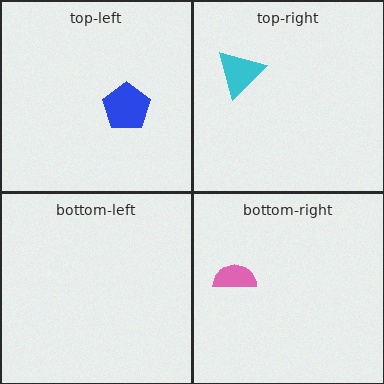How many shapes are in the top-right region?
1.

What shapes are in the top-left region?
The blue pentagon.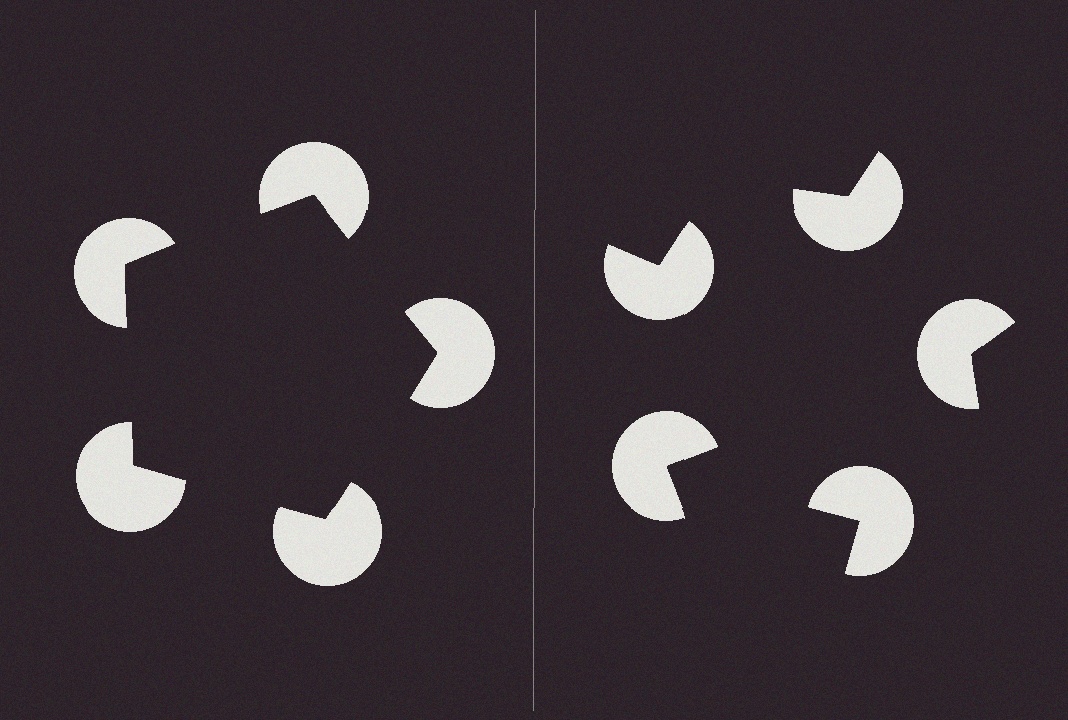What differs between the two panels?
The pac-man discs are positioned identically on both sides; only the wedge orientations differ. On the left they align to a pentagon; on the right they are misaligned.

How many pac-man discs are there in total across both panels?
10 — 5 on each side.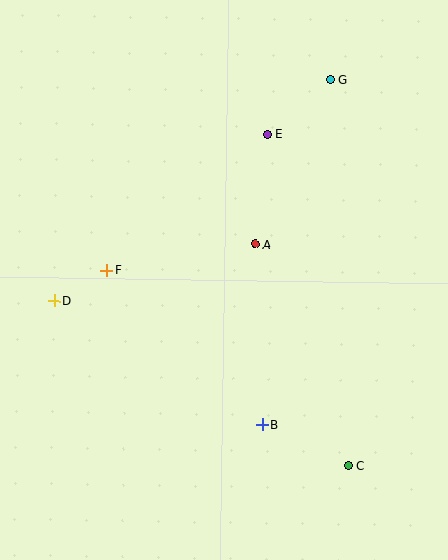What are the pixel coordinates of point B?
Point B is at (262, 424).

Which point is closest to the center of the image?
Point A at (255, 244) is closest to the center.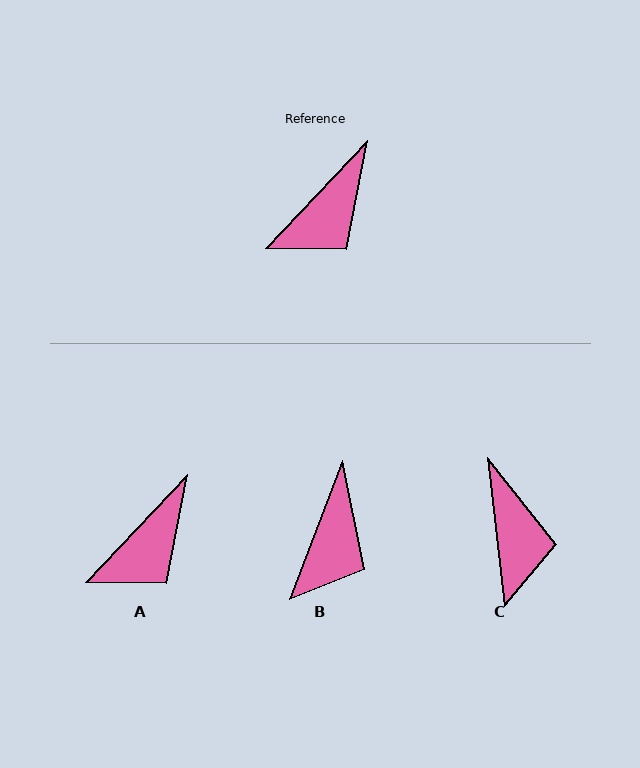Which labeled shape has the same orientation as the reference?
A.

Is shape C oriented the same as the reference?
No, it is off by about 50 degrees.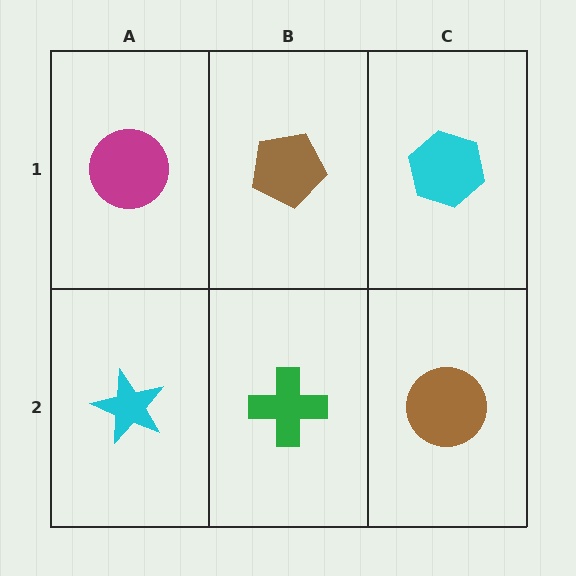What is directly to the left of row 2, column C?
A green cross.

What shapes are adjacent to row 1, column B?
A green cross (row 2, column B), a magenta circle (row 1, column A), a cyan hexagon (row 1, column C).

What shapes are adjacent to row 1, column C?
A brown circle (row 2, column C), a brown pentagon (row 1, column B).